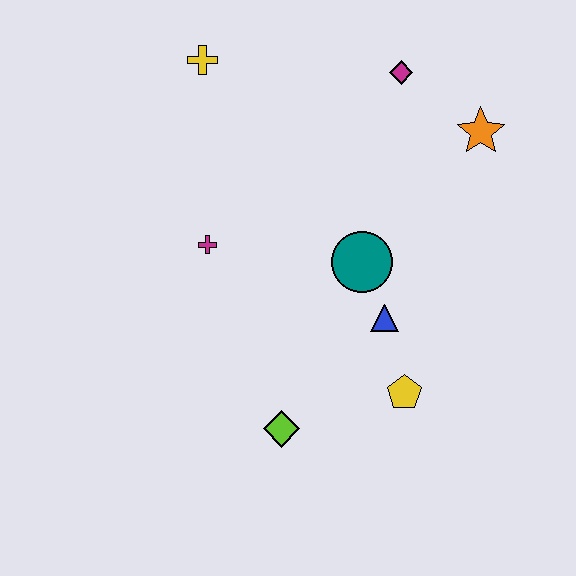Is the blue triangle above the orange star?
No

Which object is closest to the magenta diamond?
The orange star is closest to the magenta diamond.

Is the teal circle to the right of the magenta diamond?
No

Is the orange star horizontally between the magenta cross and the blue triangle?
No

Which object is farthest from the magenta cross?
The orange star is farthest from the magenta cross.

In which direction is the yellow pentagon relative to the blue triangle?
The yellow pentagon is below the blue triangle.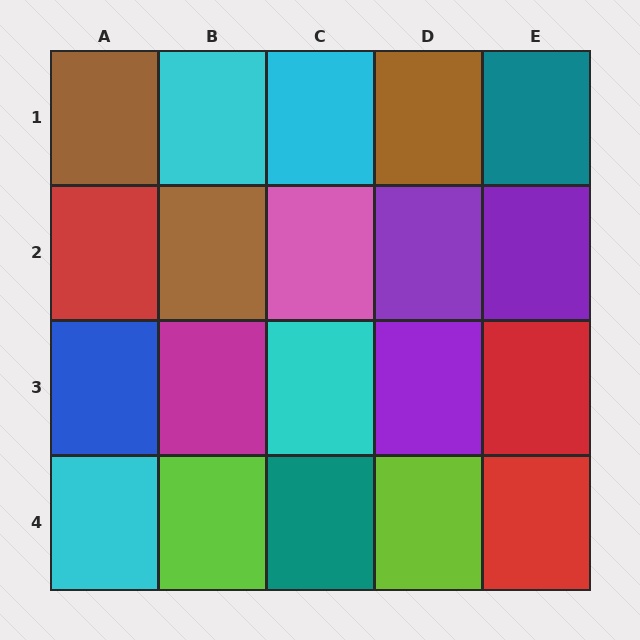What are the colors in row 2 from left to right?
Red, brown, pink, purple, purple.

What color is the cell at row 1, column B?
Cyan.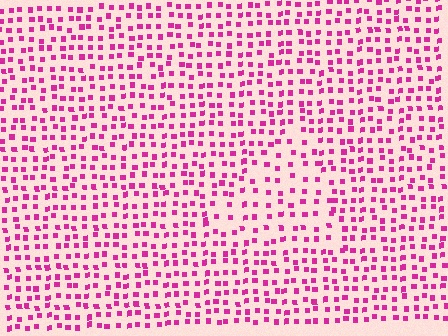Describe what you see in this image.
The image contains small magenta elements arranged at two different densities. A triangle-shaped region is visible where the elements are less densely packed than the surrounding area.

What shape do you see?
I see a triangle.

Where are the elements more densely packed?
The elements are more densely packed outside the triangle boundary.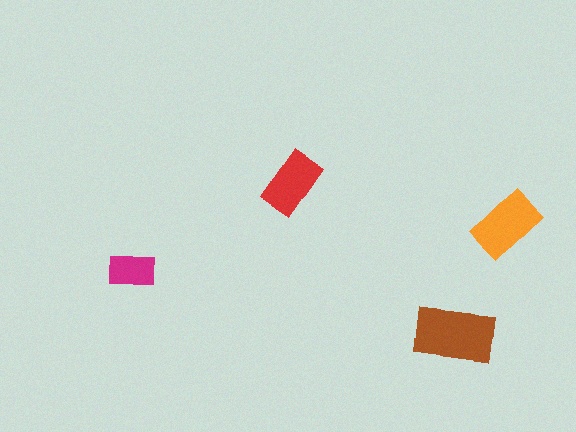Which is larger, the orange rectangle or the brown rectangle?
The brown one.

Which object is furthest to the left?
The magenta rectangle is leftmost.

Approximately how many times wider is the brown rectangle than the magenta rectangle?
About 1.5 times wider.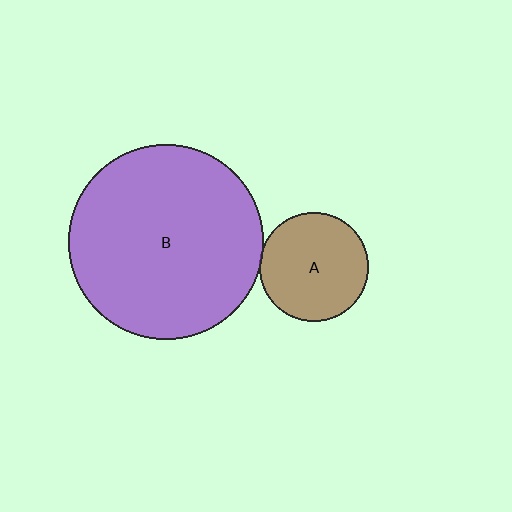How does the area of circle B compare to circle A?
Approximately 3.2 times.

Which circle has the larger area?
Circle B (purple).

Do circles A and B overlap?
Yes.